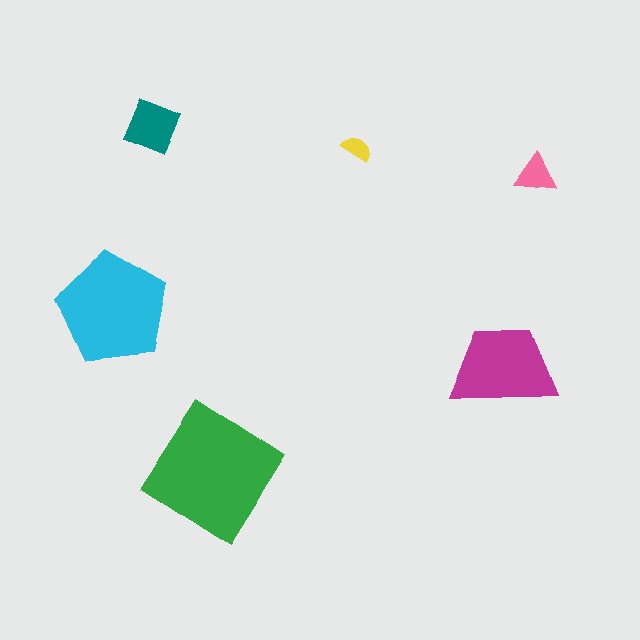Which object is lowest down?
The green diamond is bottommost.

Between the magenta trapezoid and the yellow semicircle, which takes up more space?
The magenta trapezoid.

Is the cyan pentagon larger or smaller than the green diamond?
Smaller.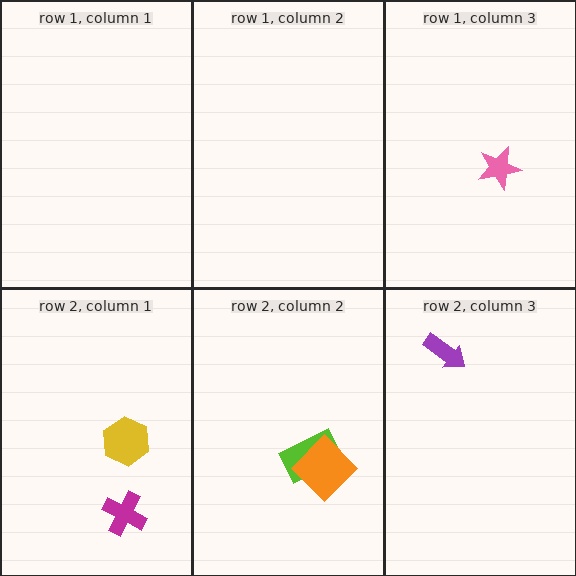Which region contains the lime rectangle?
The row 2, column 2 region.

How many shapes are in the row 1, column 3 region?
1.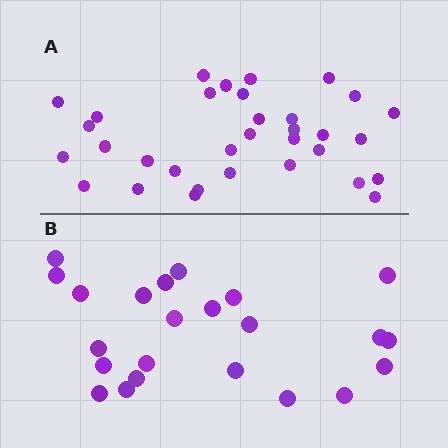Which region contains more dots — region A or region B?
Region A (the top region) has more dots.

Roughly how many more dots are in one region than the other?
Region A has roughly 10 or so more dots than region B.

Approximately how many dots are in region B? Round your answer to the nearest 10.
About 20 dots. (The exact count is 23, which rounds to 20.)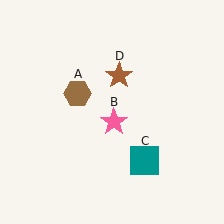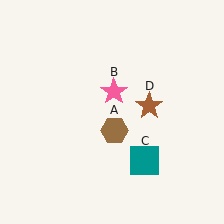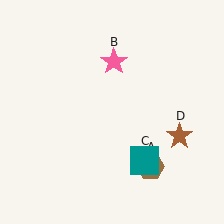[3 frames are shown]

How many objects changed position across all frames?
3 objects changed position: brown hexagon (object A), pink star (object B), brown star (object D).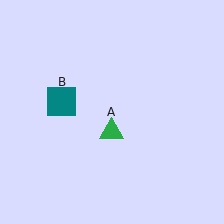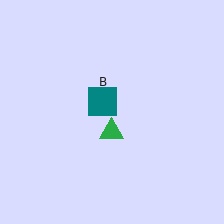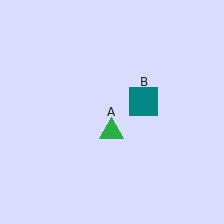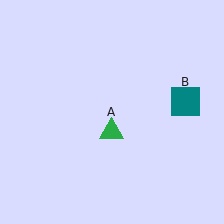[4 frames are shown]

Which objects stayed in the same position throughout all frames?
Green triangle (object A) remained stationary.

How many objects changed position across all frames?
1 object changed position: teal square (object B).